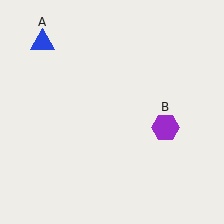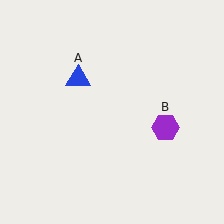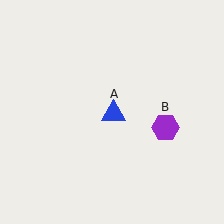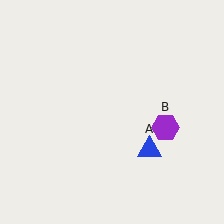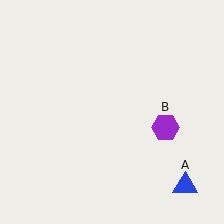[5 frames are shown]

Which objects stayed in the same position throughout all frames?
Purple hexagon (object B) remained stationary.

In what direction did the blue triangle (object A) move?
The blue triangle (object A) moved down and to the right.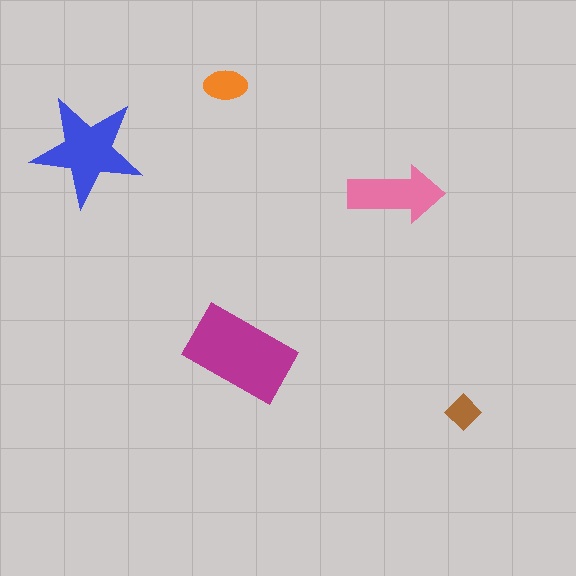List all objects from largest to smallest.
The magenta rectangle, the blue star, the pink arrow, the orange ellipse, the brown diamond.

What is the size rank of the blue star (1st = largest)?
2nd.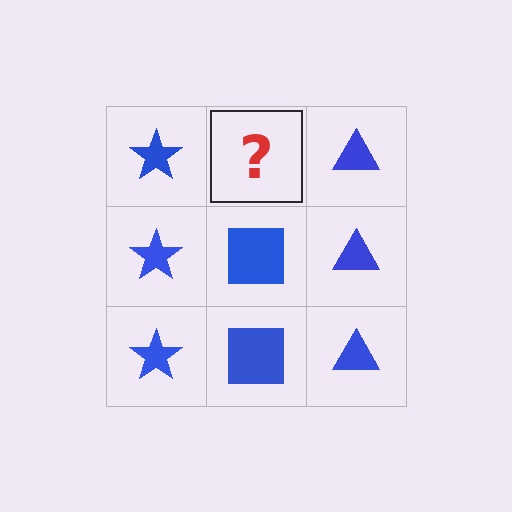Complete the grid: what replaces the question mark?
The question mark should be replaced with a blue square.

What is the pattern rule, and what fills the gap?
The rule is that each column has a consistent shape. The gap should be filled with a blue square.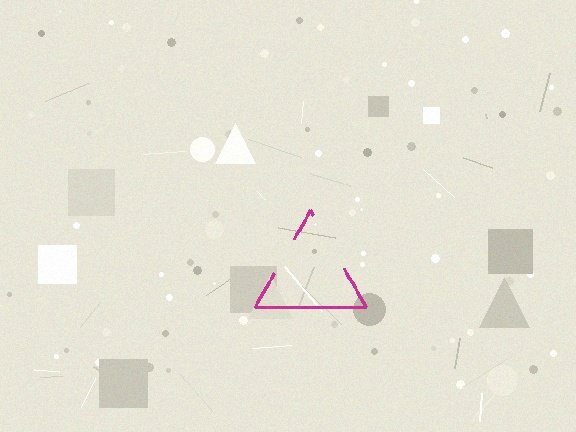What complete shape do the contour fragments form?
The contour fragments form a triangle.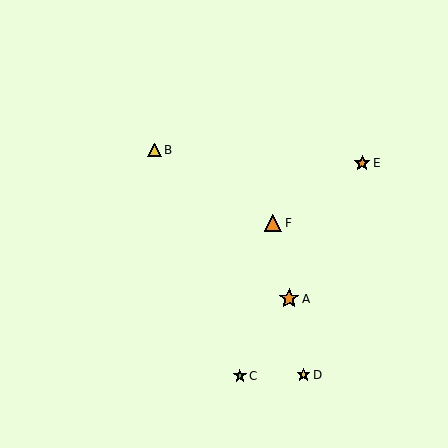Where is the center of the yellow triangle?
The center of the yellow triangle is at (154, 150).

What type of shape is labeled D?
Shape D is a yellow star.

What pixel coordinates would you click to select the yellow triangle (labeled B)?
Click at (154, 150) to select the yellow triangle B.